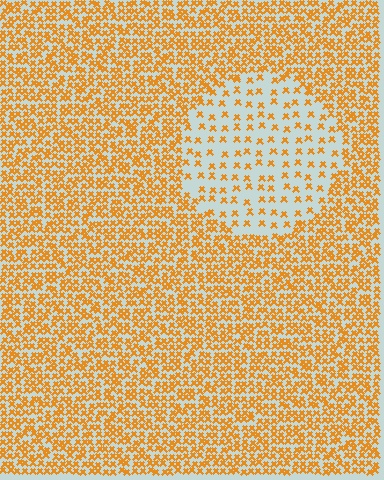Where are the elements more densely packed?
The elements are more densely packed outside the circle boundary.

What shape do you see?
I see a circle.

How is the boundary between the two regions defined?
The boundary is defined by a change in element density (approximately 2.8x ratio). All elements are the same color, size, and shape.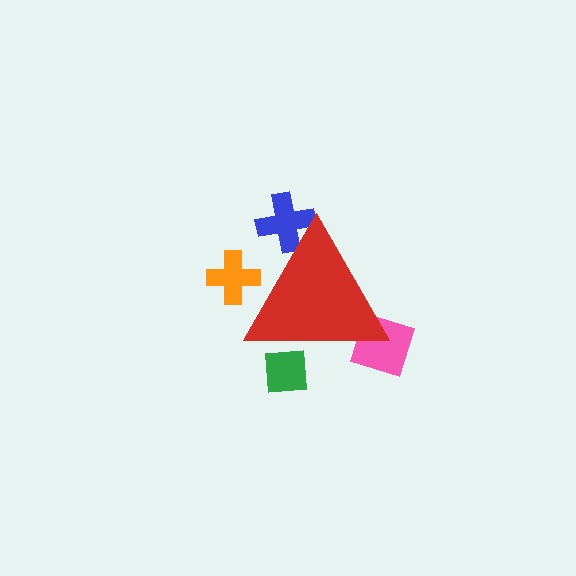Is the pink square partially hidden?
Yes, the pink square is partially hidden behind the red triangle.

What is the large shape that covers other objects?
A red triangle.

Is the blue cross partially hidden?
Yes, the blue cross is partially hidden behind the red triangle.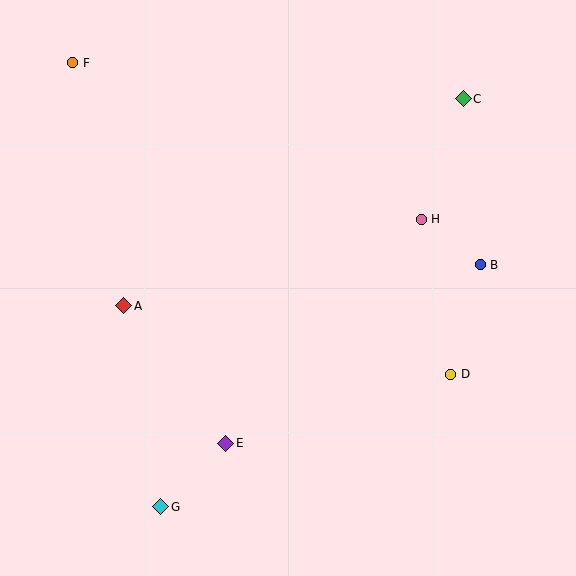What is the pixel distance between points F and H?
The distance between F and H is 382 pixels.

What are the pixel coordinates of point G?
Point G is at (161, 507).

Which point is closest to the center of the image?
Point H at (421, 219) is closest to the center.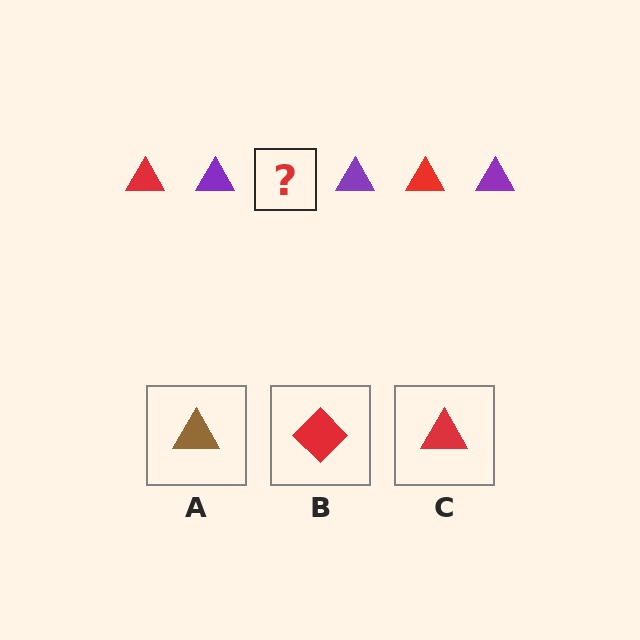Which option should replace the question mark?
Option C.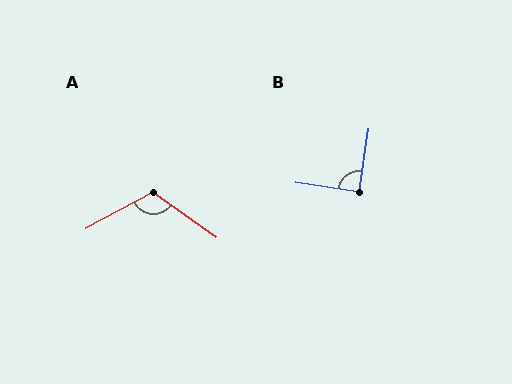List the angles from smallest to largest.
B (89°), A (115°).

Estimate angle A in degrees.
Approximately 115 degrees.